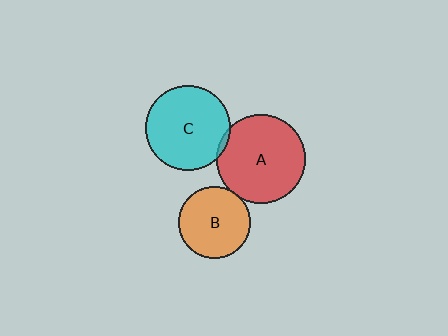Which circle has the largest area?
Circle A (red).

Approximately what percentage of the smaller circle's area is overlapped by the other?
Approximately 5%.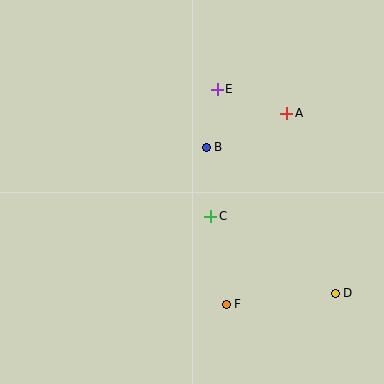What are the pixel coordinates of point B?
Point B is at (206, 147).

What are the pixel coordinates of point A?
Point A is at (287, 113).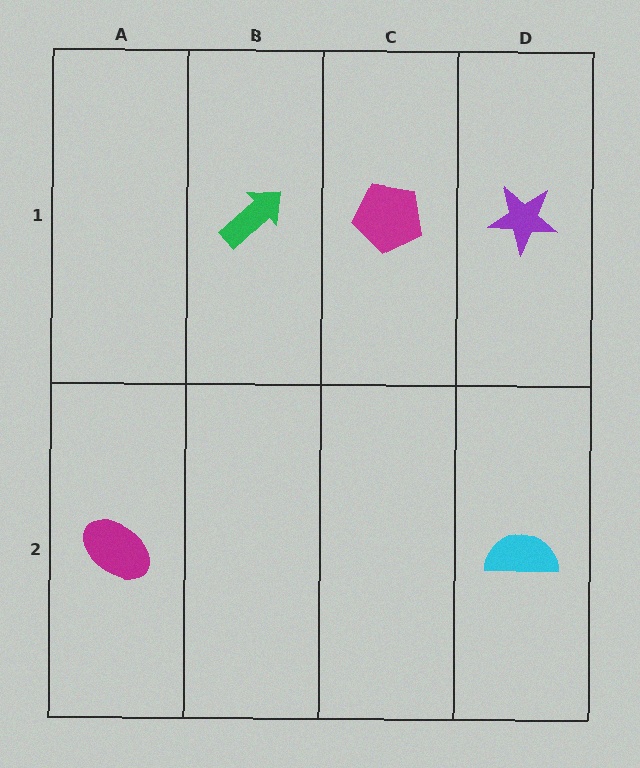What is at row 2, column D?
A cyan semicircle.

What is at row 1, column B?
A green arrow.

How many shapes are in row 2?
2 shapes.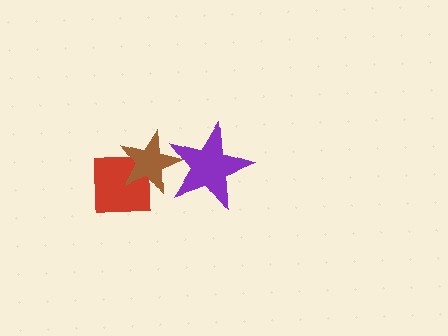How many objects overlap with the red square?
1 object overlaps with the red square.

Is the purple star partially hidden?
No, no other shape covers it.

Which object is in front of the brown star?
The purple star is in front of the brown star.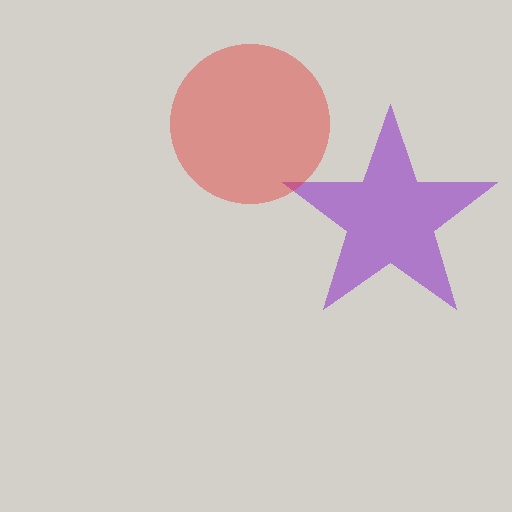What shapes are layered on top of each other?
The layered shapes are: a purple star, a red circle.